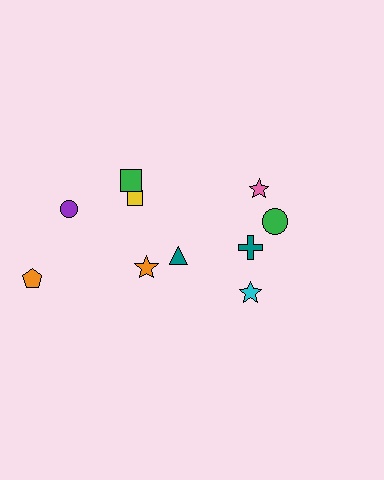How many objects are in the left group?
There are 6 objects.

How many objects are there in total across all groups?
There are 10 objects.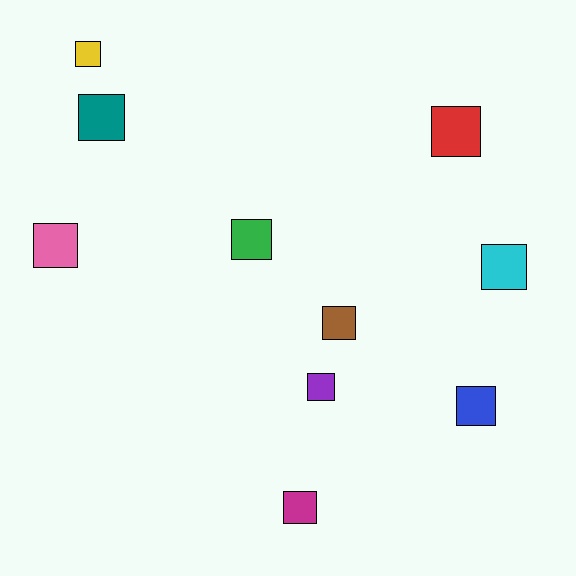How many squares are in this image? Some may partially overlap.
There are 10 squares.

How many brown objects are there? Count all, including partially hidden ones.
There is 1 brown object.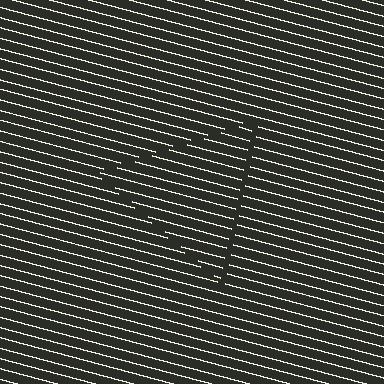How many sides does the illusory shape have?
3 sides — the line-ends trace a triangle.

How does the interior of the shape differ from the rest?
The interior of the shape contains the same grating, shifted by half a period — the contour is defined by the phase discontinuity where line-ends from the inner and outer gratings abut.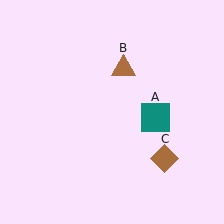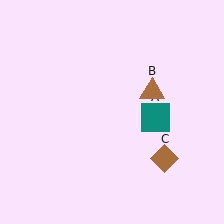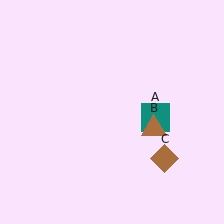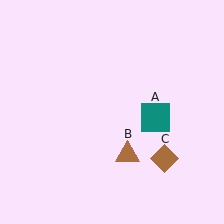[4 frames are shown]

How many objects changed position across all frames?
1 object changed position: brown triangle (object B).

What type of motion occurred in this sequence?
The brown triangle (object B) rotated clockwise around the center of the scene.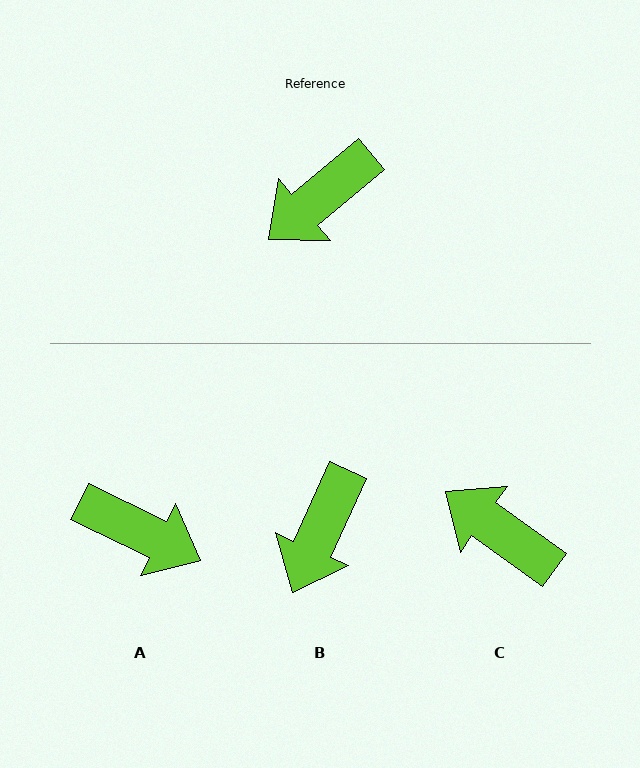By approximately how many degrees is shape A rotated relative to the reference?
Approximately 114 degrees counter-clockwise.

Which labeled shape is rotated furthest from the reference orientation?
A, about 114 degrees away.